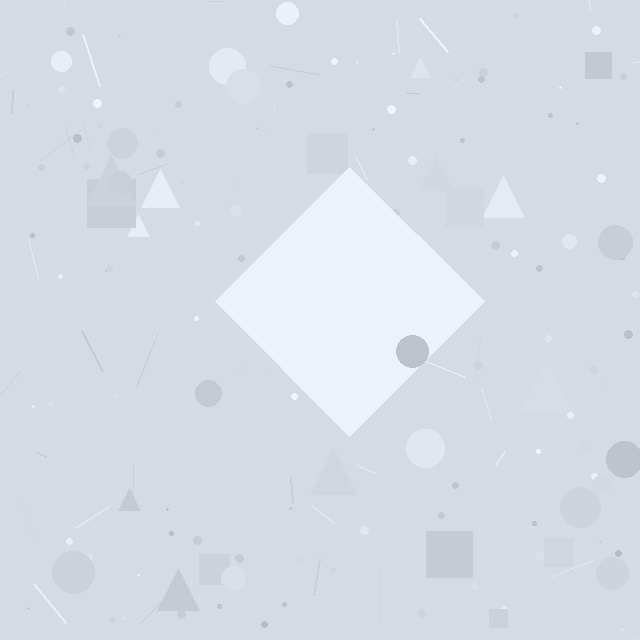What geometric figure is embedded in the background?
A diamond is embedded in the background.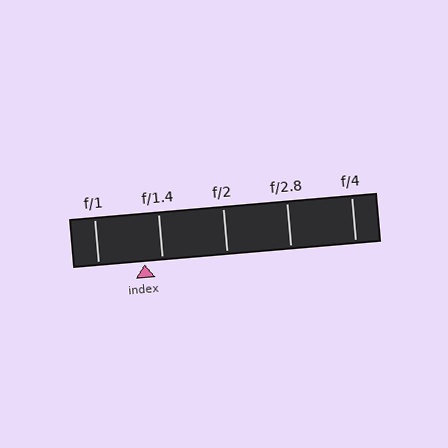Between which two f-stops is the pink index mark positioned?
The index mark is between f/1 and f/1.4.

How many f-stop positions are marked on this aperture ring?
There are 5 f-stop positions marked.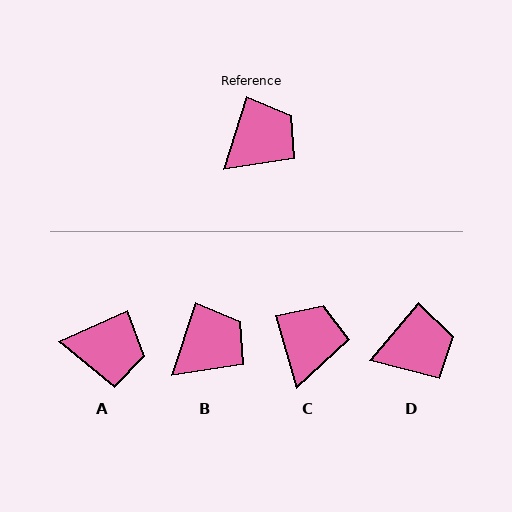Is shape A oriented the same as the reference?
No, it is off by about 48 degrees.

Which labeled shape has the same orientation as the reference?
B.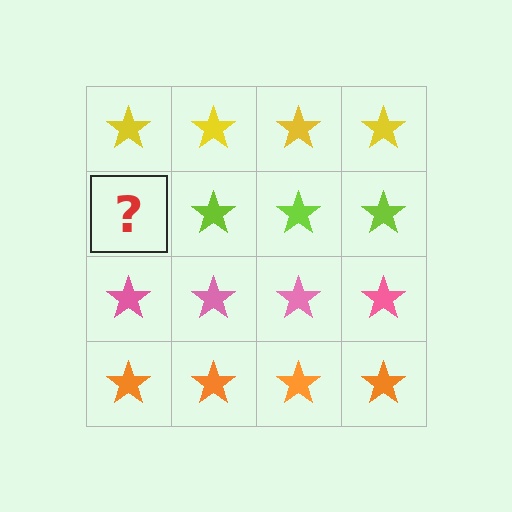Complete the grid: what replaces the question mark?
The question mark should be replaced with a lime star.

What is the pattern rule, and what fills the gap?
The rule is that each row has a consistent color. The gap should be filled with a lime star.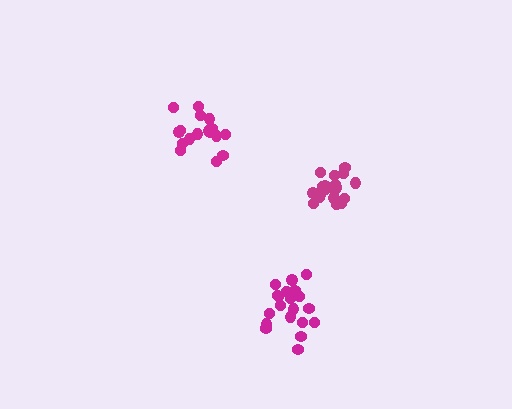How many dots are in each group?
Group 1: 21 dots, Group 2: 18 dots, Group 3: 20 dots (59 total).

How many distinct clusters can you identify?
There are 3 distinct clusters.